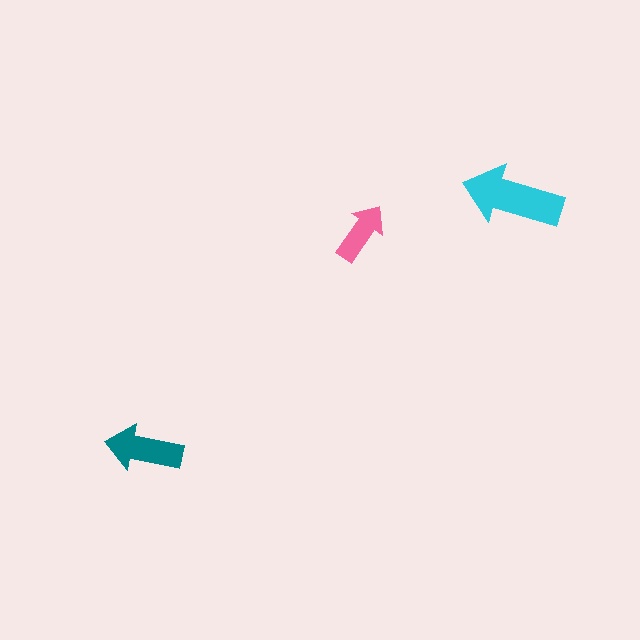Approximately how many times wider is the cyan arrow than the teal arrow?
About 1.5 times wider.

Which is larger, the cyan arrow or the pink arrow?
The cyan one.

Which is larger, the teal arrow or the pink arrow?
The teal one.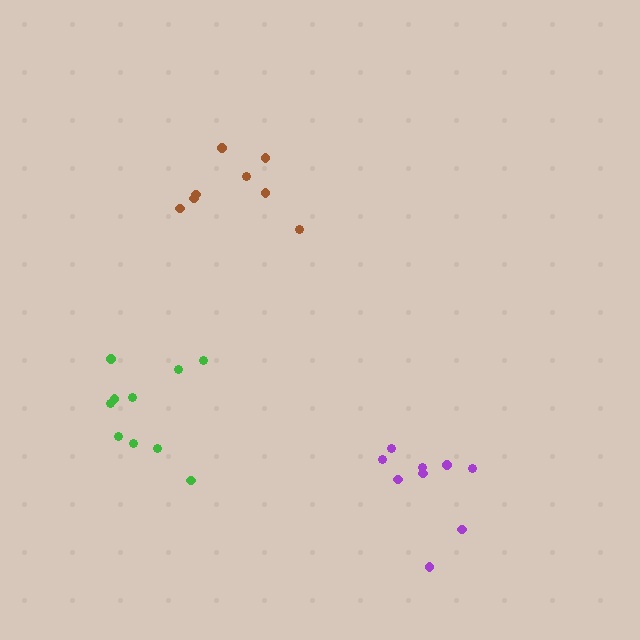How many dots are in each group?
Group 1: 10 dots, Group 2: 9 dots, Group 3: 8 dots (27 total).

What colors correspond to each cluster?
The clusters are colored: green, purple, brown.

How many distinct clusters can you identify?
There are 3 distinct clusters.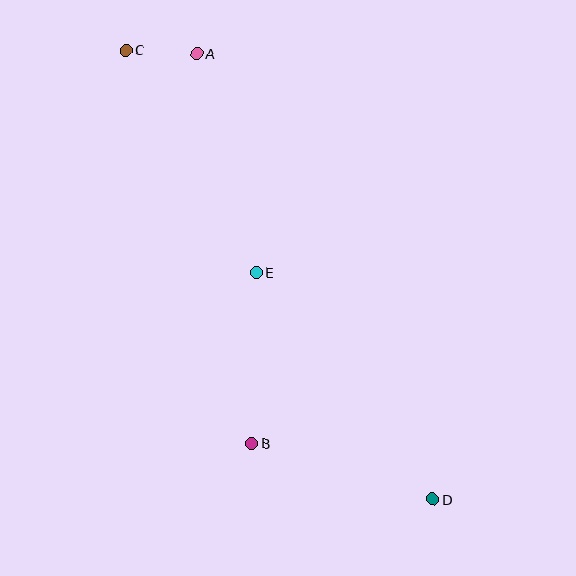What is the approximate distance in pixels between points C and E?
The distance between C and E is approximately 258 pixels.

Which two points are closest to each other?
Points A and C are closest to each other.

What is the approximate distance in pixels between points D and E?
The distance between D and E is approximately 287 pixels.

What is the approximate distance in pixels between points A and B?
The distance between A and B is approximately 394 pixels.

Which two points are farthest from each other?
Points C and D are farthest from each other.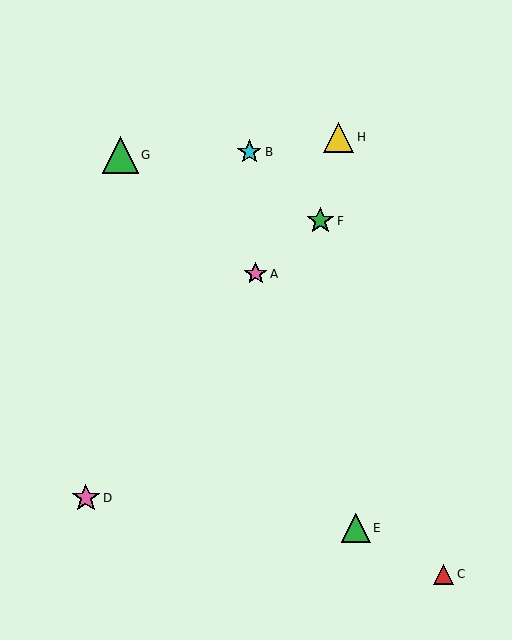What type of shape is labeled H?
Shape H is a yellow triangle.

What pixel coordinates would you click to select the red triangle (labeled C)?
Click at (443, 574) to select the red triangle C.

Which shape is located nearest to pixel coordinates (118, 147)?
The green triangle (labeled G) at (120, 155) is nearest to that location.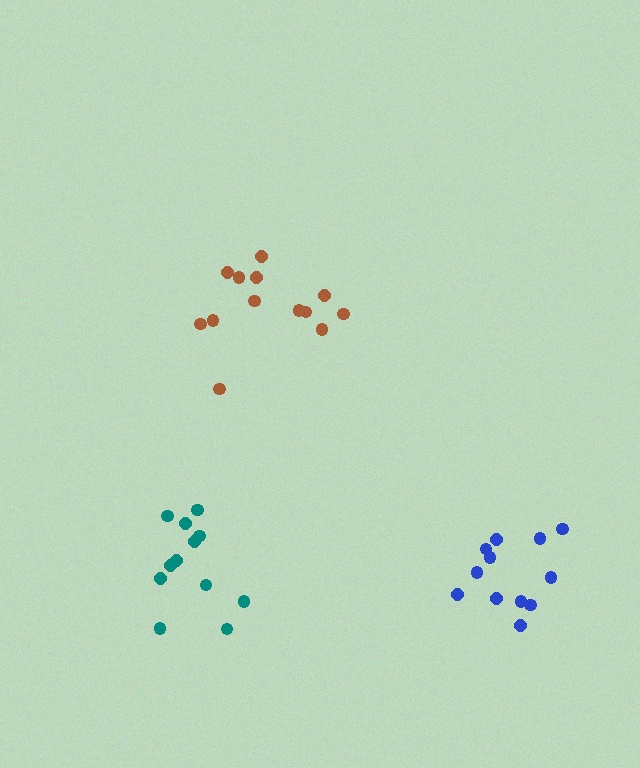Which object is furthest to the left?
The teal cluster is leftmost.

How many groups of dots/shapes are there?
There are 3 groups.